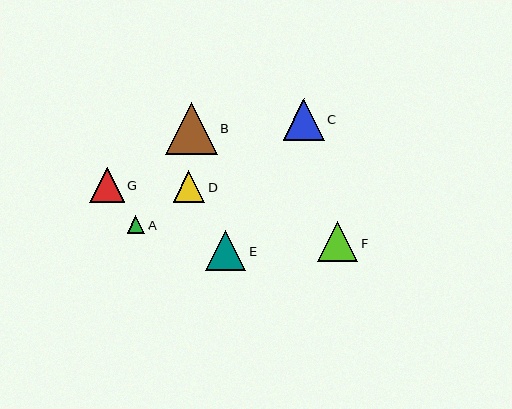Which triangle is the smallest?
Triangle A is the smallest with a size of approximately 18 pixels.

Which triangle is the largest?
Triangle B is the largest with a size of approximately 51 pixels.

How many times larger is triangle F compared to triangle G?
Triangle F is approximately 1.2 times the size of triangle G.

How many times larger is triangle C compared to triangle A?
Triangle C is approximately 2.3 times the size of triangle A.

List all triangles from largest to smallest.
From largest to smallest: B, C, E, F, G, D, A.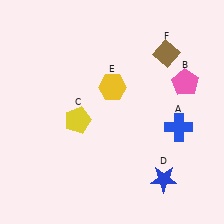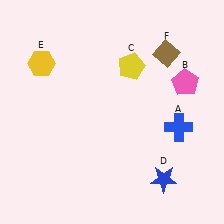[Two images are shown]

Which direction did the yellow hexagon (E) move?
The yellow hexagon (E) moved left.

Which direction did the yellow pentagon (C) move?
The yellow pentagon (C) moved up.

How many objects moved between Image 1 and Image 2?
2 objects moved between the two images.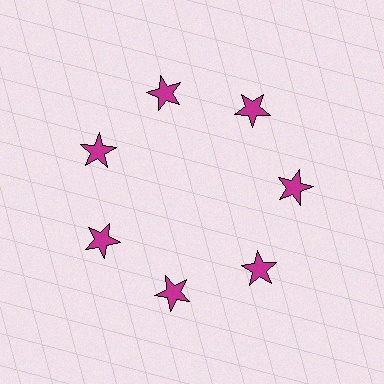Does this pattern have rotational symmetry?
Yes, this pattern has 7-fold rotational symmetry. It looks the same after rotating 51 degrees around the center.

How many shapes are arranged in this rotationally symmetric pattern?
There are 7 shapes, arranged in 7 groups of 1.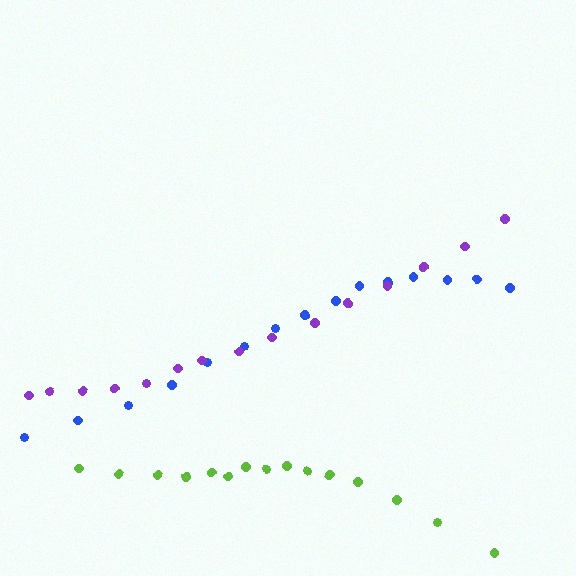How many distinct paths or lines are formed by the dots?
There are 3 distinct paths.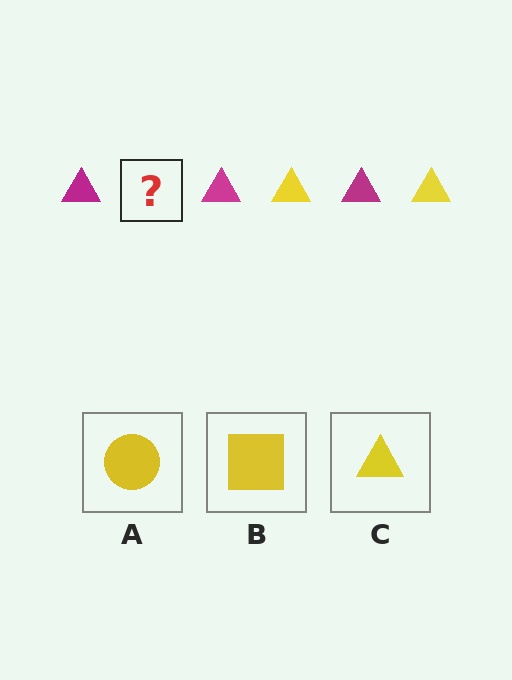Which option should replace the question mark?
Option C.